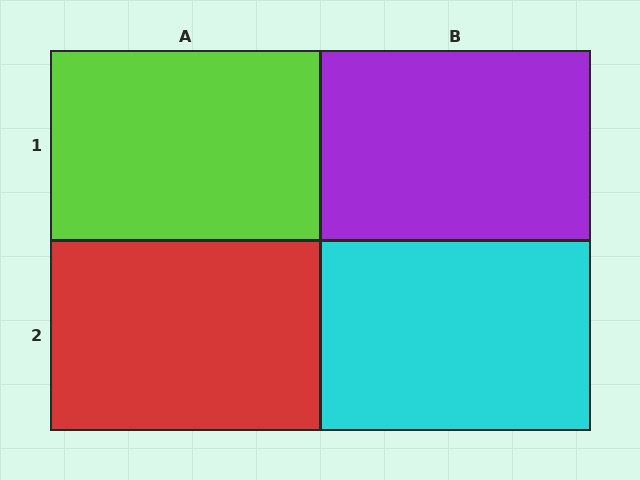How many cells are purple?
1 cell is purple.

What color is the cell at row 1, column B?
Purple.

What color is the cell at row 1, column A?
Lime.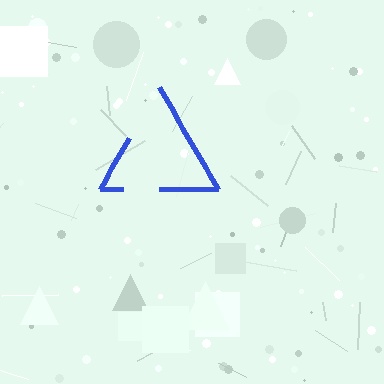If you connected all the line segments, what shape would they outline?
They would outline a triangle.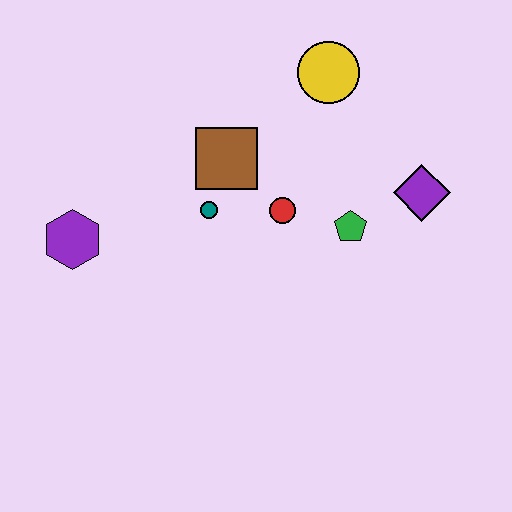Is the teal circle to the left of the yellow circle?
Yes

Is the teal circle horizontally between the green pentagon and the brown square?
No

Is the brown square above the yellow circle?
No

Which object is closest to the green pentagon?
The red circle is closest to the green pentagon.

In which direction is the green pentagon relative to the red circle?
The green pentagon is to the right of the red circle.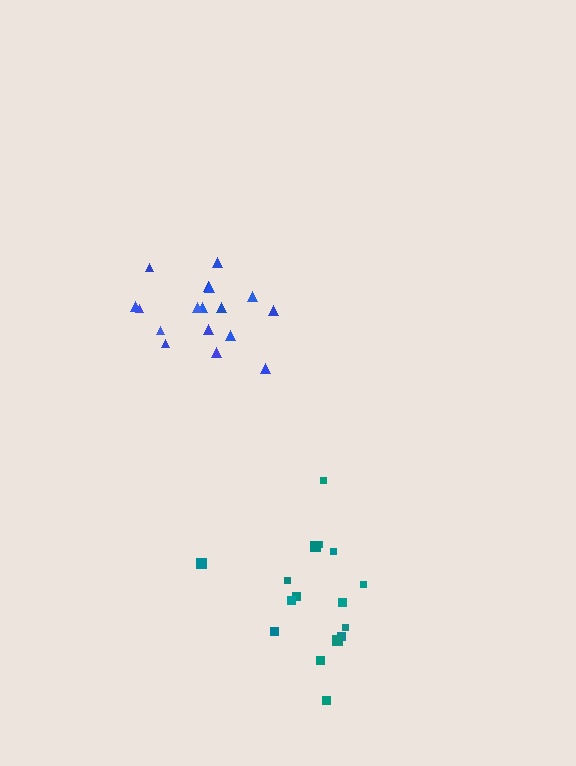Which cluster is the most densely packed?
Blue.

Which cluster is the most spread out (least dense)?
Teal.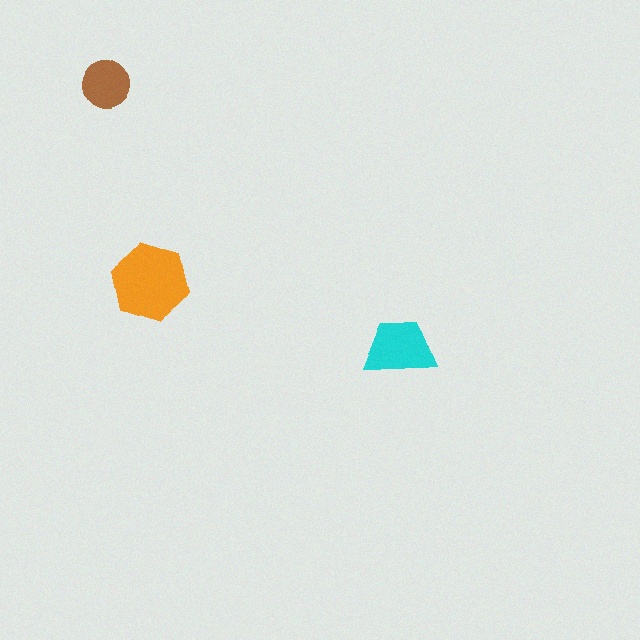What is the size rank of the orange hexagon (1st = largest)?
1st.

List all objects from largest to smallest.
The orange hexagon, the cyan trapezoid, the brown circle.